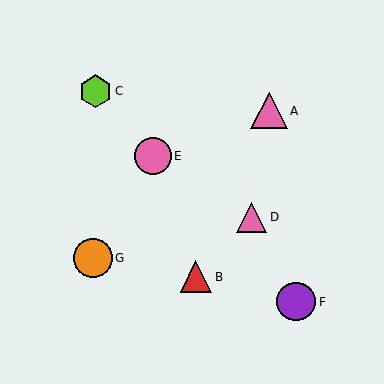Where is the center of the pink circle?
The center of the pink circle is at (153, 156).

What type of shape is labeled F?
Shape F is a purple circle.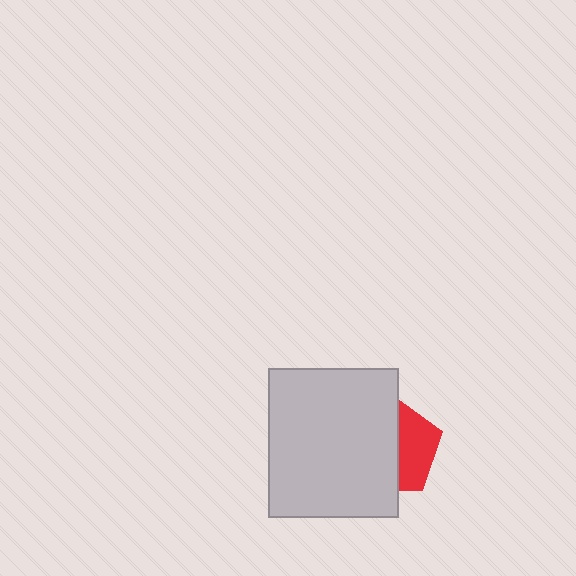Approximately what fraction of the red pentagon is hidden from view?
Roughly 61% of the red pentagon is hidden behind the light gray rectangle.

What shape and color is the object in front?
The object in front is a light gray rectangle.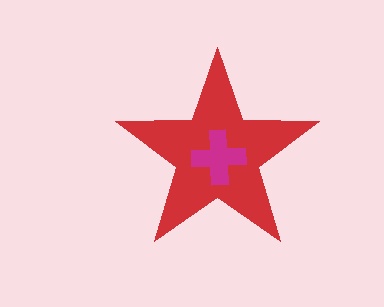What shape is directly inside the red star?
The magenta cross.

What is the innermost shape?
The magenta cross.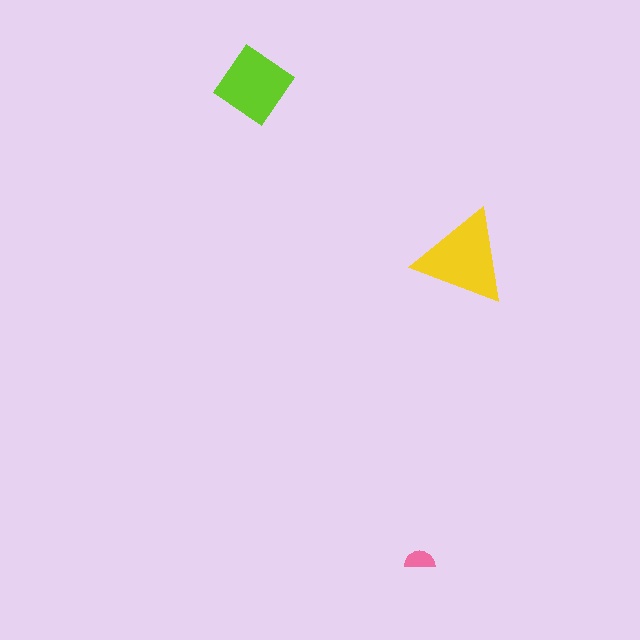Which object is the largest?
The yellow triangle.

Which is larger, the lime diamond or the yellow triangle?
The yellow triangle.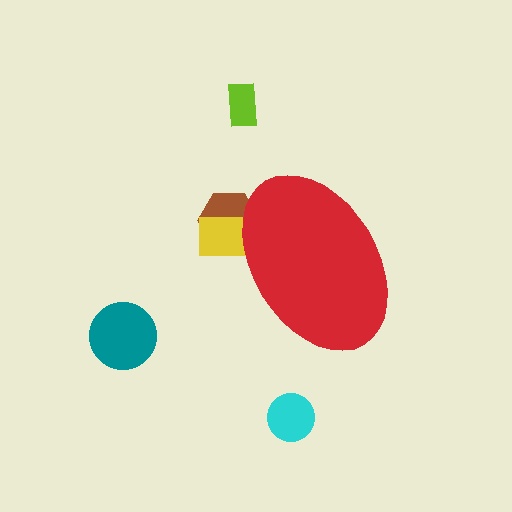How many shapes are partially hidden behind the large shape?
3 shapes are partially hidden.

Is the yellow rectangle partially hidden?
Yes, the yellow rectangle is partially hidden behind the red ellipse.